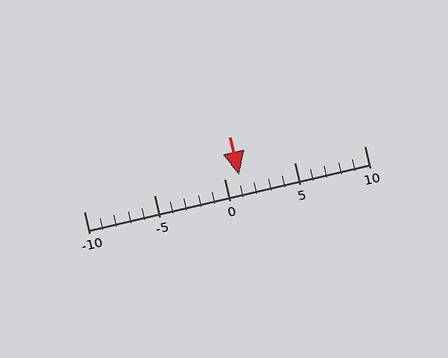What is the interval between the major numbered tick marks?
The major tick marks are spaced 5 units apart.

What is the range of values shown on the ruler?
The ruler shows values from -10 to 10.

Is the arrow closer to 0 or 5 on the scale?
The arrow is closer to 0.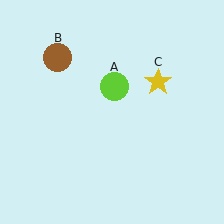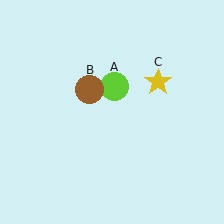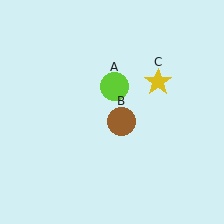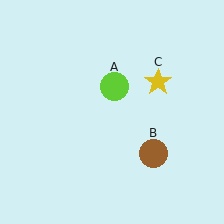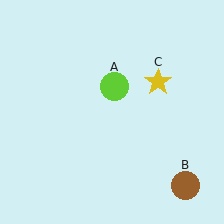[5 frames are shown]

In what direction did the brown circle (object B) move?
The brown circle (object B) moved down and to the right.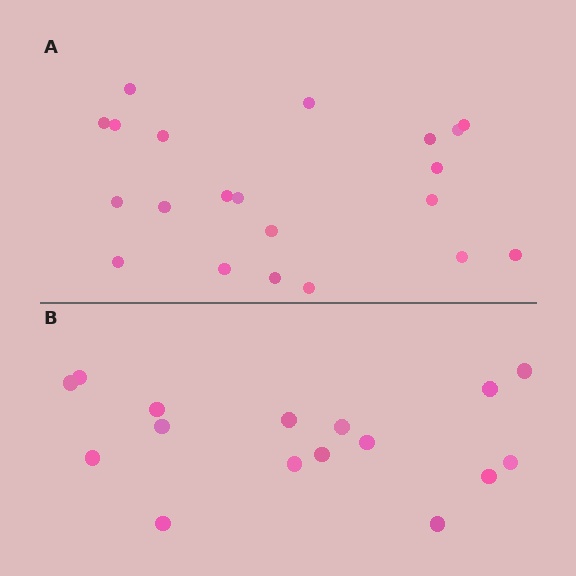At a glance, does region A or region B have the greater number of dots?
Region A (the top region) has more dots.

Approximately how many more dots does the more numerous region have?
Region A has about 5 more dots than region B.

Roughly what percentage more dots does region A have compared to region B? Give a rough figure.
About 30% more.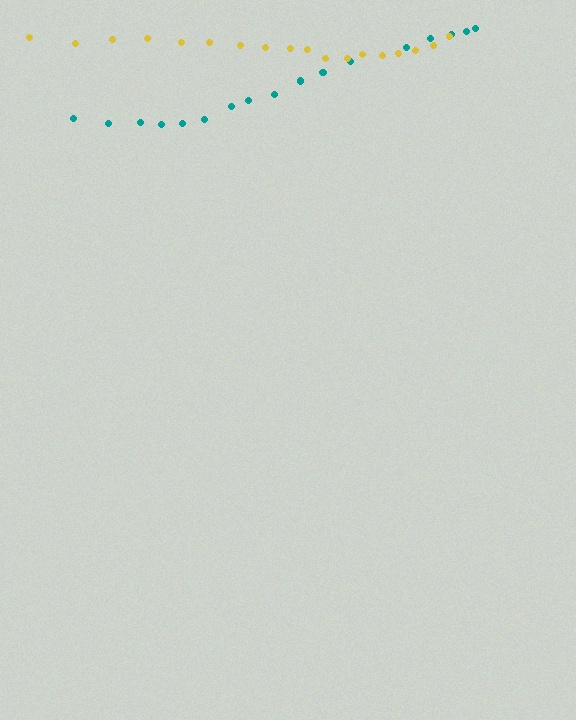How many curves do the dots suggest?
There are 2 distinct paths.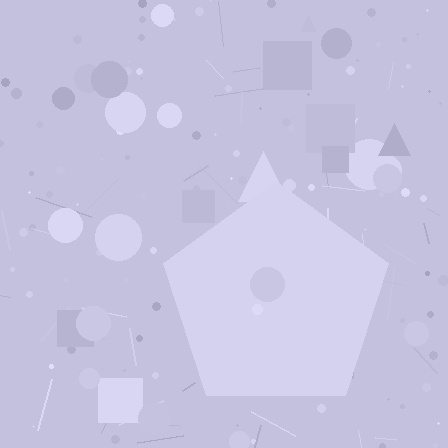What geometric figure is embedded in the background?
A pentagon is embedded in the background.